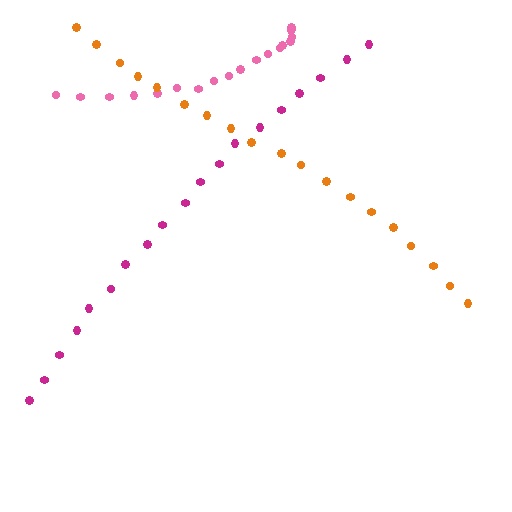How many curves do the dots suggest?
There are 3 distinct paths.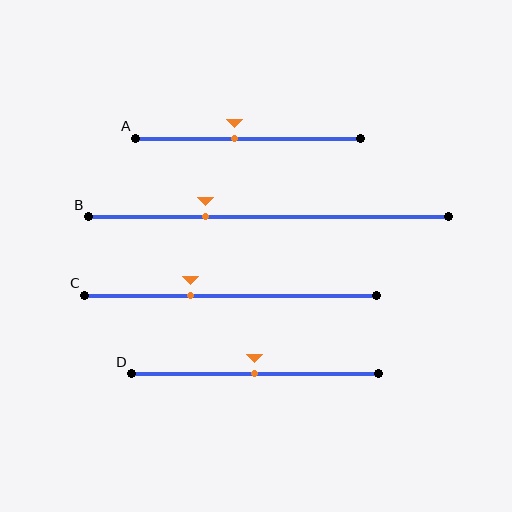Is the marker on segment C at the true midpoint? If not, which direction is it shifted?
No, the marker on segment C is shifted to the left by about 14% of the segment length.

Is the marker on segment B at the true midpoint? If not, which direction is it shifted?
No, the marker on segment B is shifted to the left by about 18% of the segment length.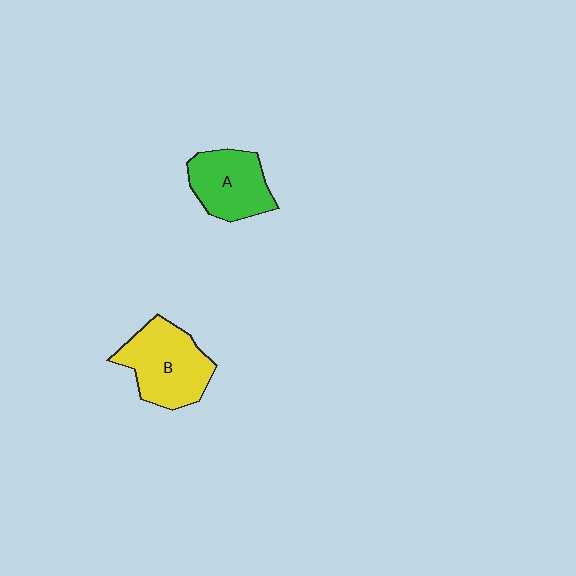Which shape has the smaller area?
Shape A (green).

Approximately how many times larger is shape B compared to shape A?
Approximately 1.2 times.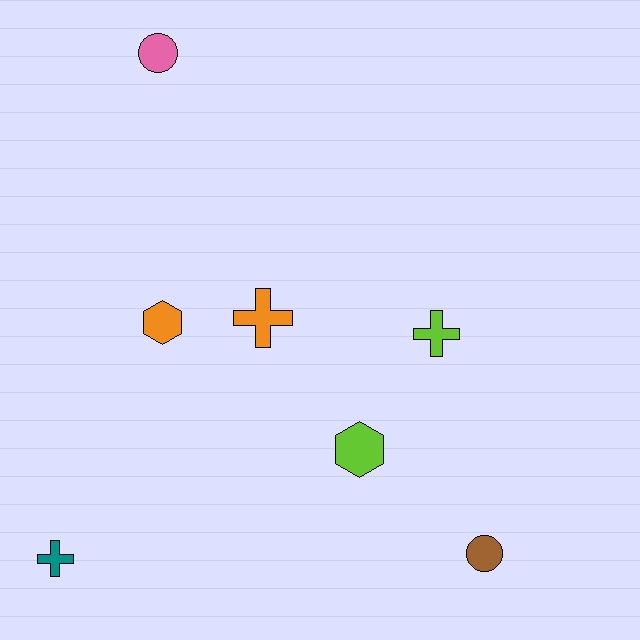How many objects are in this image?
There are 7 objects.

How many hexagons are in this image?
There are 2 hexagons.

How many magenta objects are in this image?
There are no magenta objects.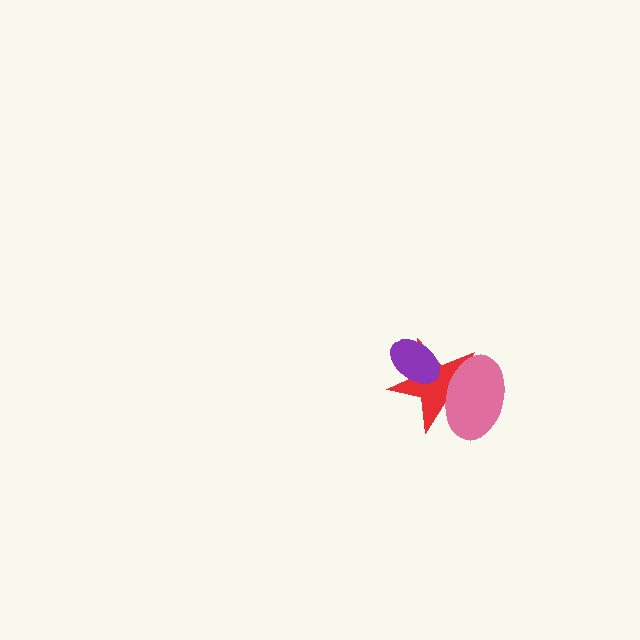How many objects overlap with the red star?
2 objects overlap with the red star.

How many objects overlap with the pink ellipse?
1 object overlaps with the pink ellipse.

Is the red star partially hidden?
Yes, it is partially covered by another shape.